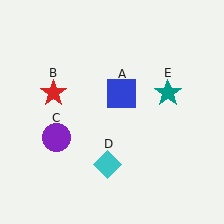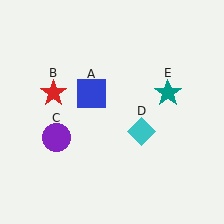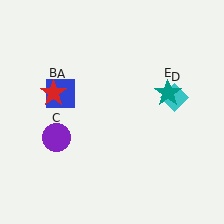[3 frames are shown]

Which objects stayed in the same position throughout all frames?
Red star (object B) and purple circle (object C) and teal star (object E) remained stationary.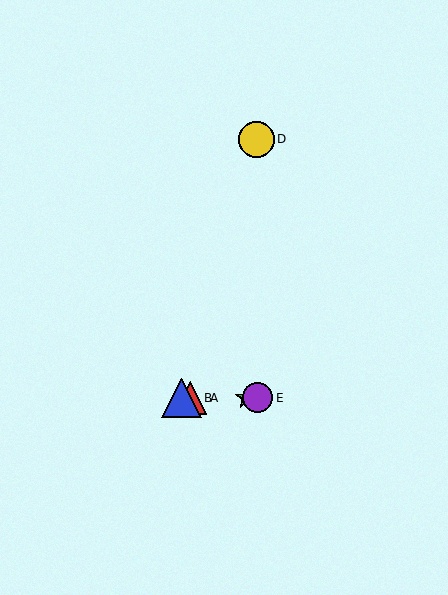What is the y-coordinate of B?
Object B is at y≈398.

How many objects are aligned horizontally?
4 objects (A, B, C, E) are aligned horizontally.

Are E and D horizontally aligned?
No, E is at y≈398 and D is at y≈139.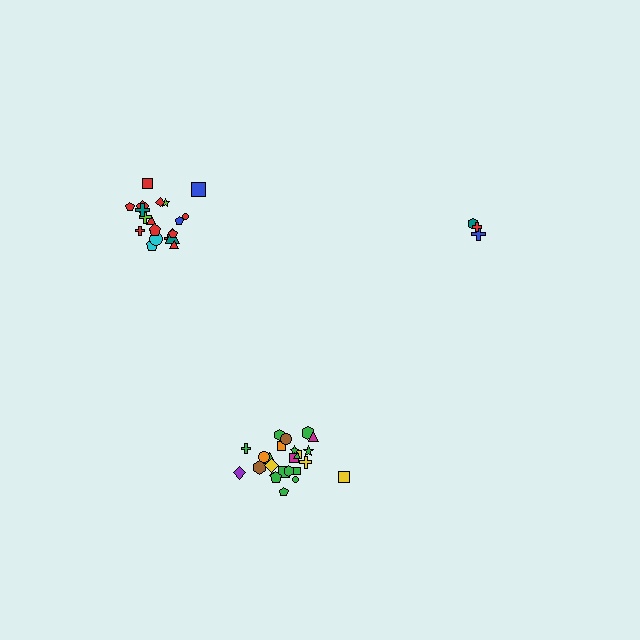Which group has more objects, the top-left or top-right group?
The top-left group.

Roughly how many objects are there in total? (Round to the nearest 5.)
Roughly 50 objects in total.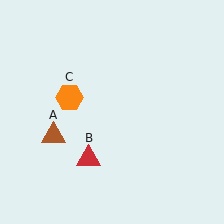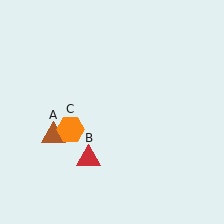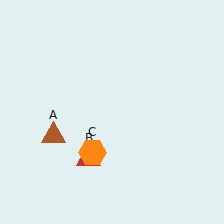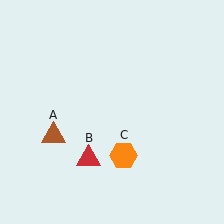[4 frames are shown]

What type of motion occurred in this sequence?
The orange hexagon (object C) rotated counterclockwise around the center of the scene.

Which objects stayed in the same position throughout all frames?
Brown triangle (object A) and red triangle (object B) remained stationary.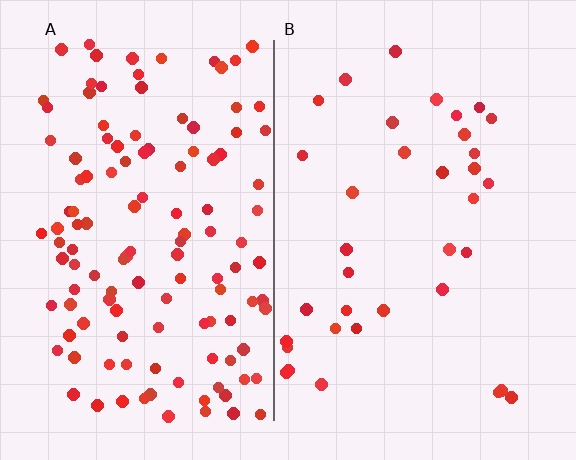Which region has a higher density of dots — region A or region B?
A (the left).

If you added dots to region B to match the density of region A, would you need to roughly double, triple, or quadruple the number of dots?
Approximately quadruple.